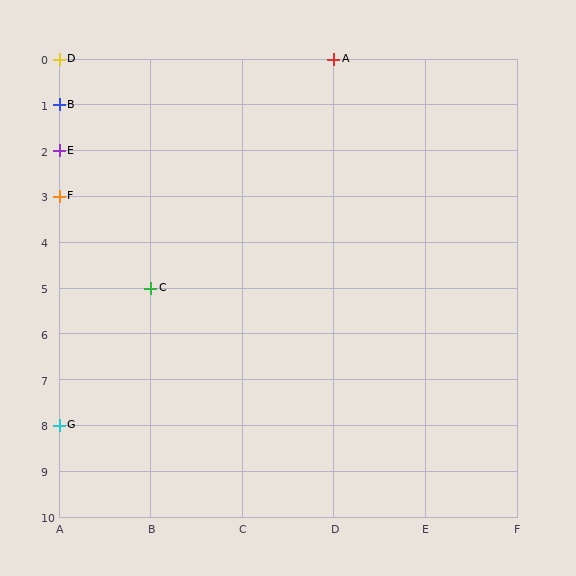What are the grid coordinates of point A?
Point A is at grid coordinates (D, 0).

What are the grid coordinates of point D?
Point D is at grid coordinates (A, 0).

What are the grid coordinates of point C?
Point C is at grid coordinates (B, 5).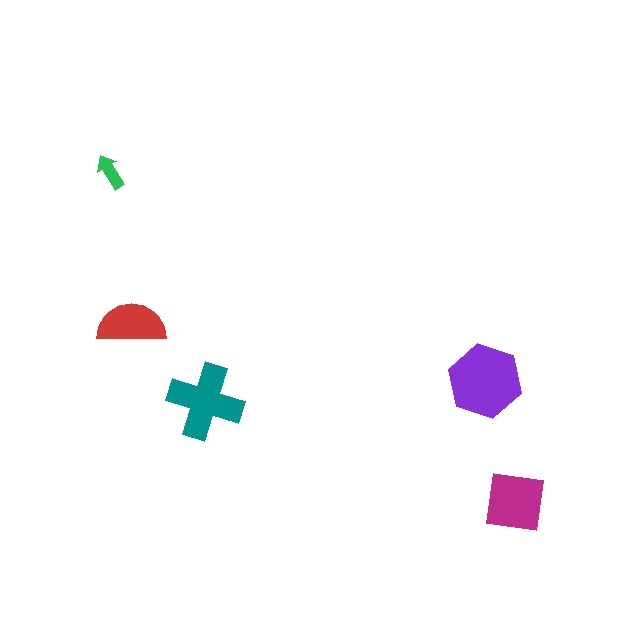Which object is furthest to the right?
The magenta square is rightmost.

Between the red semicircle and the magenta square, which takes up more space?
The magenta square.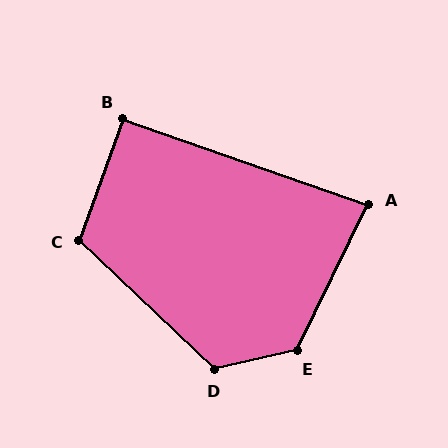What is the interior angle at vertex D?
Approximately 123 degrees (obtuse).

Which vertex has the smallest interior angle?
A, at approximately 83 degrees.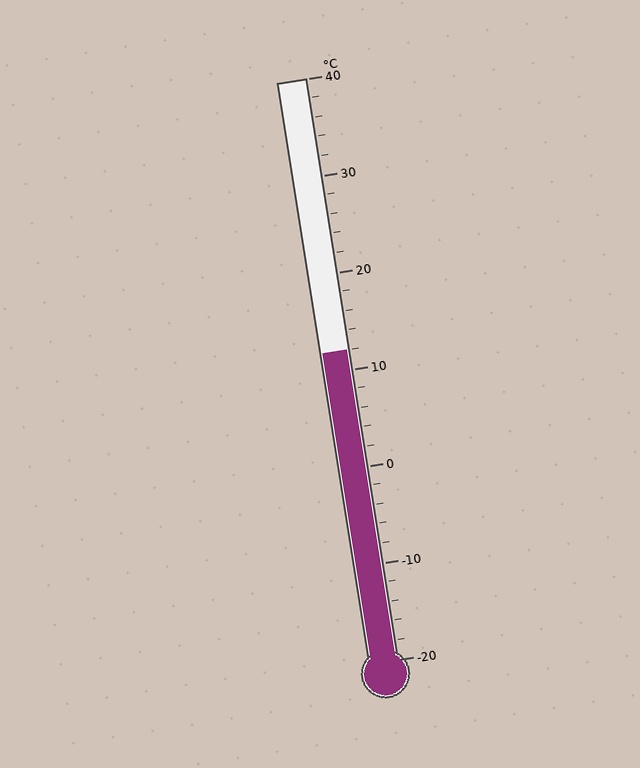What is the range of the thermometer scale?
The thermometer scale ranges from -20°C to 40°C.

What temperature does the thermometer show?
The thermometer shows approximately 12°C.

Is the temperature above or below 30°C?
The temperature is below 30°C.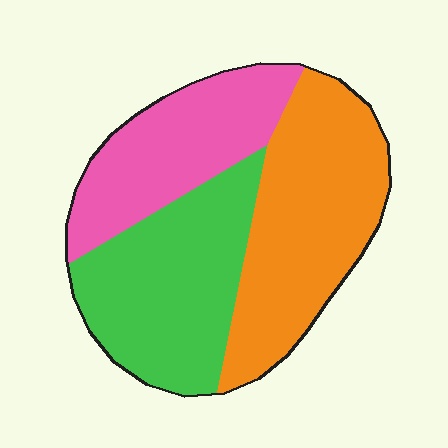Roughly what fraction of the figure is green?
Green takes up about one third (1/3) of the figure.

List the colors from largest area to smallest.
From largest to smallest: orange, green, pink.